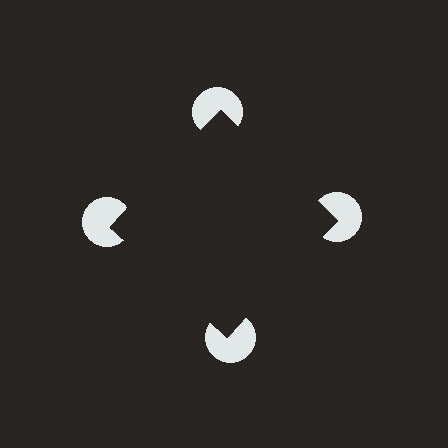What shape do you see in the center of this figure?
An illusory square — its edges are inferred from the aligned wedge cuts in the pac-man discs, not physically drawn.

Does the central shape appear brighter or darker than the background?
It typically appears slightly darker than the background, even though no actual brightness change is drawn.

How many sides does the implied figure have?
4 sides.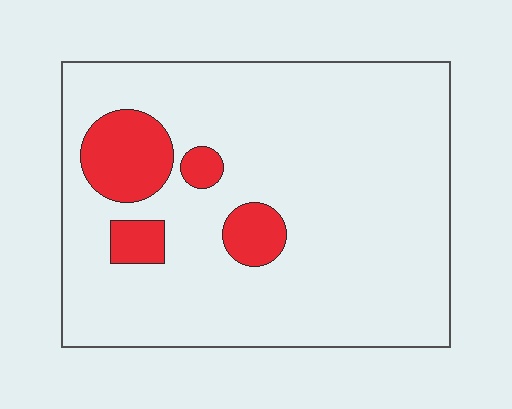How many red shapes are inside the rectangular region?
4.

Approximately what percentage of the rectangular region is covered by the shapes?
Approximately 15%.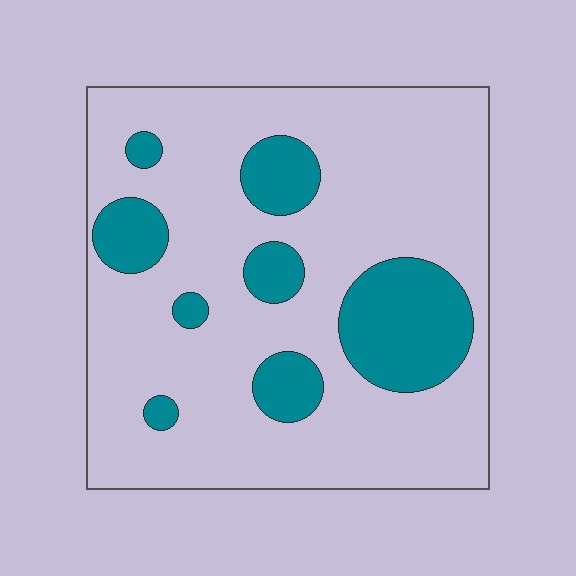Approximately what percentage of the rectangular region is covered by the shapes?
Approximately 20%.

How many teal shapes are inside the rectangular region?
8.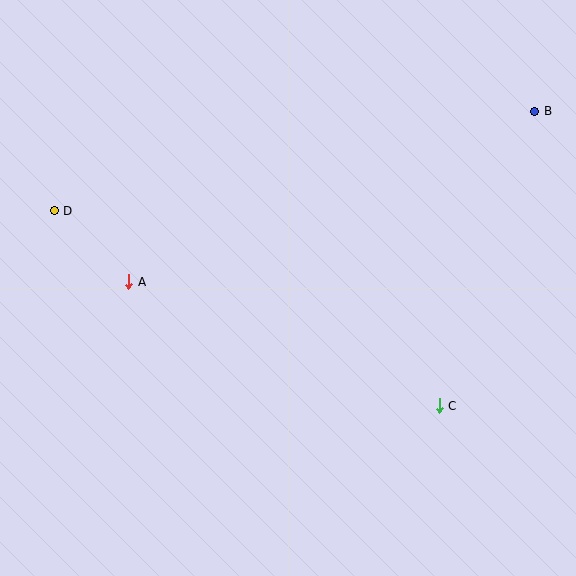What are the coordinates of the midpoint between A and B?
The midpoint between A and B is at (332, 197).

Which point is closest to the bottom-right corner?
Point C is closest to the bottom-right corner.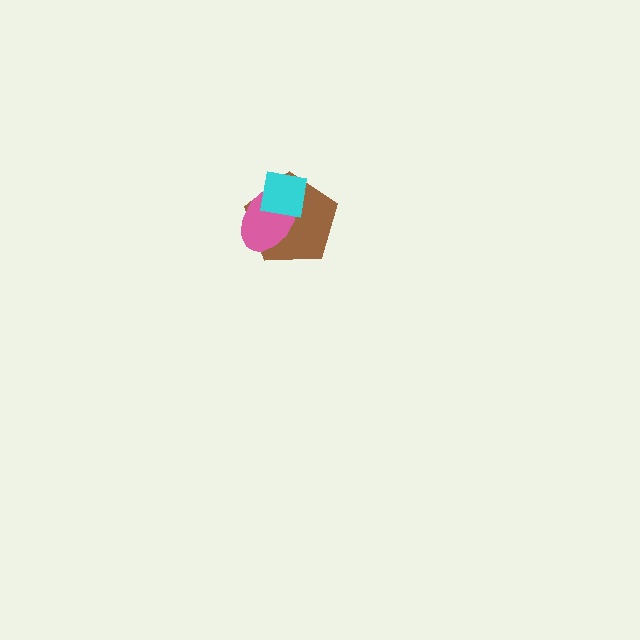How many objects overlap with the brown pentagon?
2 objects overlap with the brown pentagon.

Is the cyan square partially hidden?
No, no other shape covers it.